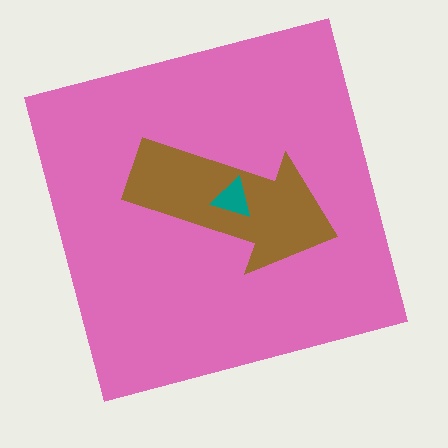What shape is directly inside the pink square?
The brown arrow.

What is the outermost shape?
The pink square.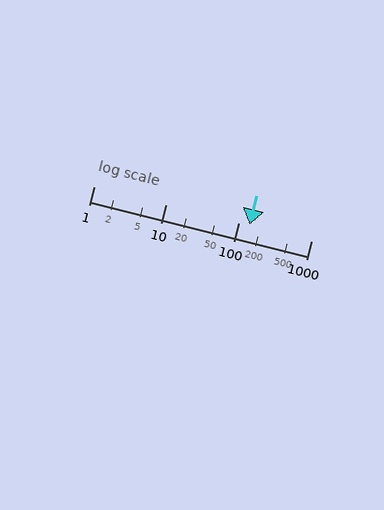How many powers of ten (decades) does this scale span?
The scale spans 3 decades, from 1 to 1000.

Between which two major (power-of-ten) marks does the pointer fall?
The pointer is between 100 and 1000.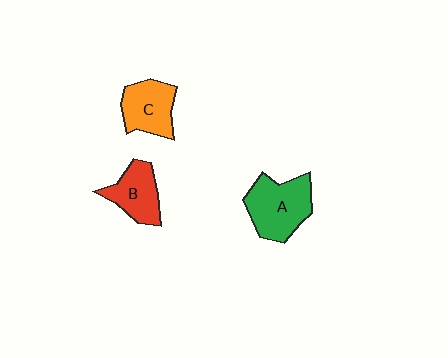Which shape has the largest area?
Shape A (green).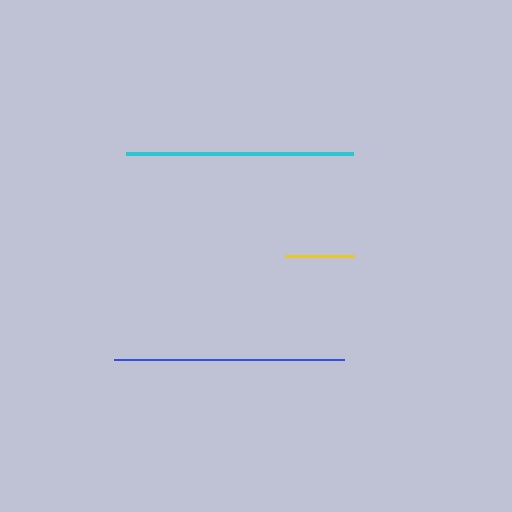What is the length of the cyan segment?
The cyan segment is approximately 227 pixels long.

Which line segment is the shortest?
The yellow line is the shortest at approximately 68 pixels.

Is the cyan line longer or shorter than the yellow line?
The cyan line is longer than the yellow line.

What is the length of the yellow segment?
The yellow segment is approximately 68 pixels long.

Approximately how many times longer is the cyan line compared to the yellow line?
The cyan line is approximately 3.3 times the length of the yellow line.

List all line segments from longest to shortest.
From longest to shortest: blue, cyan, yellow.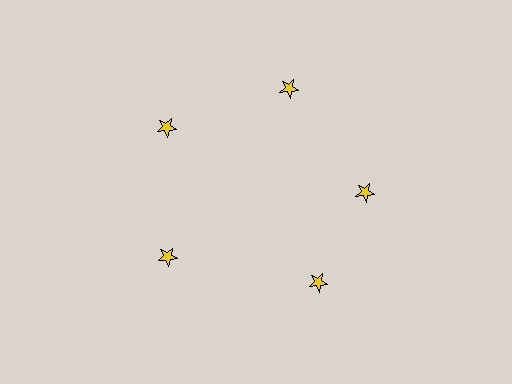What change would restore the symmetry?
The symmetry would be restored by rotating it back into even spacing with its neighbors so that all 5 stars sit at equal angles and equal distance from the center.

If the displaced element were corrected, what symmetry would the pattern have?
It would have 5-fold rotational symmetry — the pattern would map onto itself every 72 degrees.